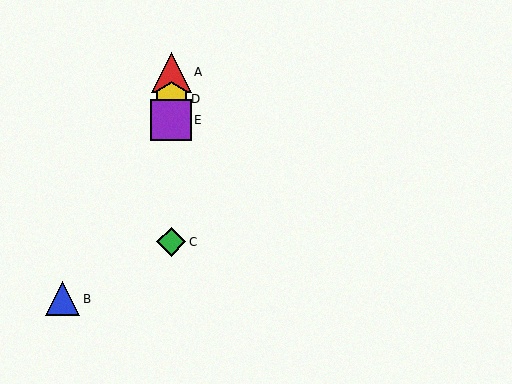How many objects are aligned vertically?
4 objects (A, C, D, E) are aligned vertically.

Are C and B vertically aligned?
No, C is at x≈171 and B is at x≈63.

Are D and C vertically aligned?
Yes, both are at x≈171.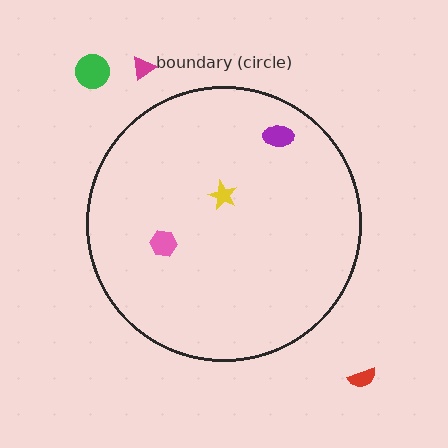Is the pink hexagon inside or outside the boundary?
Inside.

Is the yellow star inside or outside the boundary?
Inside.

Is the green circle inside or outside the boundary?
Outside.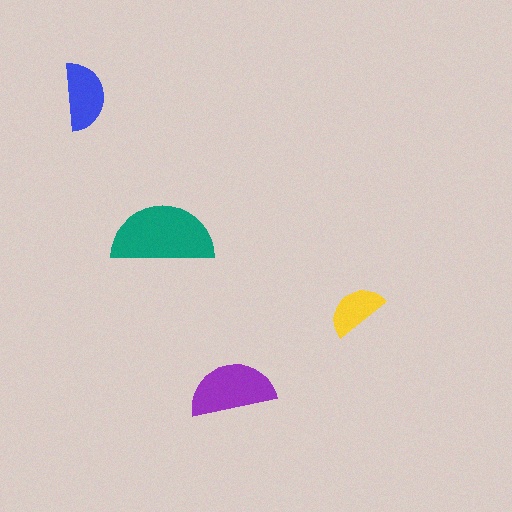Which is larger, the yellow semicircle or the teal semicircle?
The teal one.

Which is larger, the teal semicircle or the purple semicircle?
The teal one.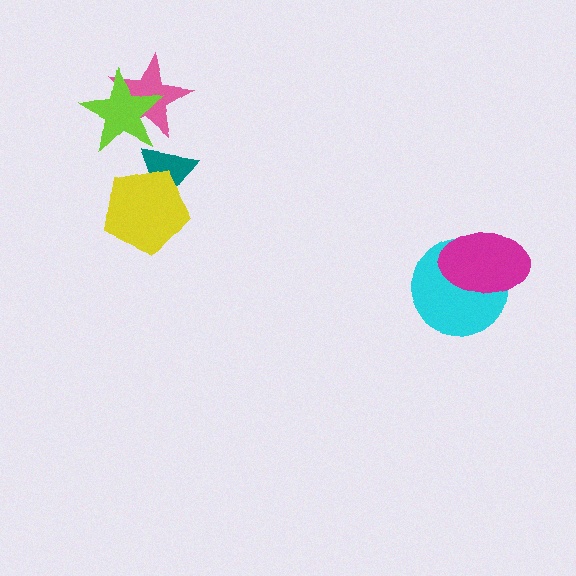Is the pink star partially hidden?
Yes, it is partially covered by another shape.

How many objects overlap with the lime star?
1 object overlaps with the lime star.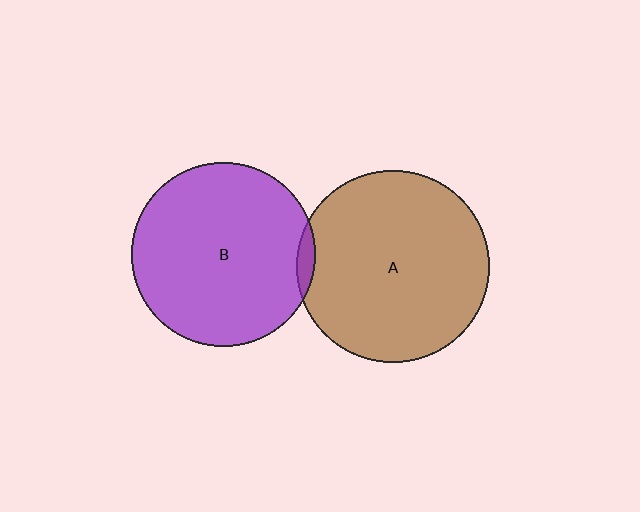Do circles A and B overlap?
Yes.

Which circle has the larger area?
Circle A (brown).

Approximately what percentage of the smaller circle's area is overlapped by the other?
Approximately 5%.